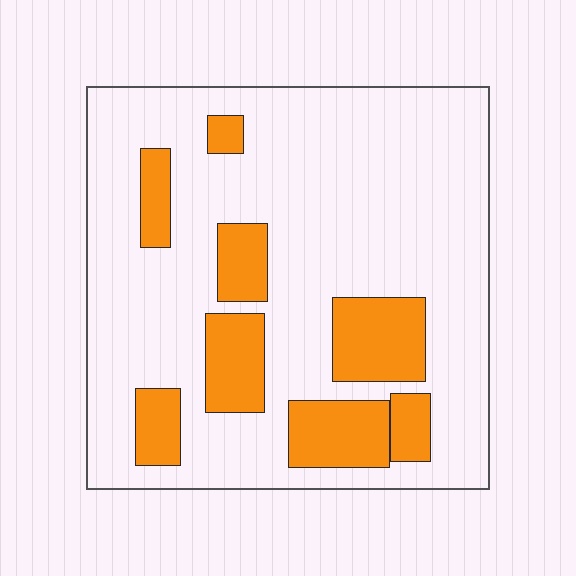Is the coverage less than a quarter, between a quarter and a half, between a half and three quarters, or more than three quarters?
Less than a quarter.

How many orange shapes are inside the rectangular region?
8.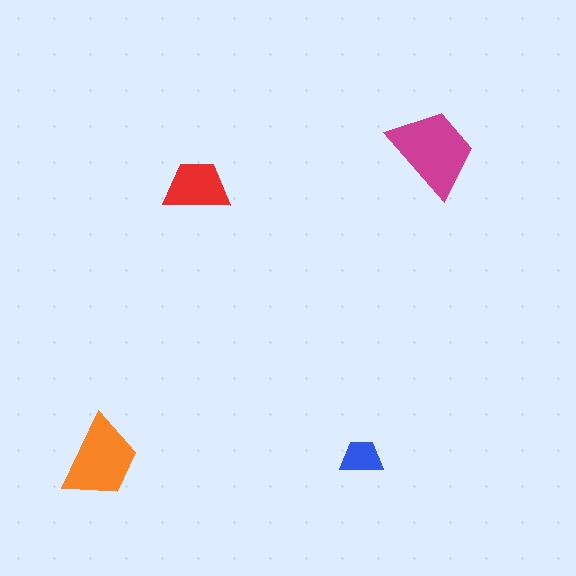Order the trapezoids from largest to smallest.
the magenta one, the orange one, the red one, the blue one.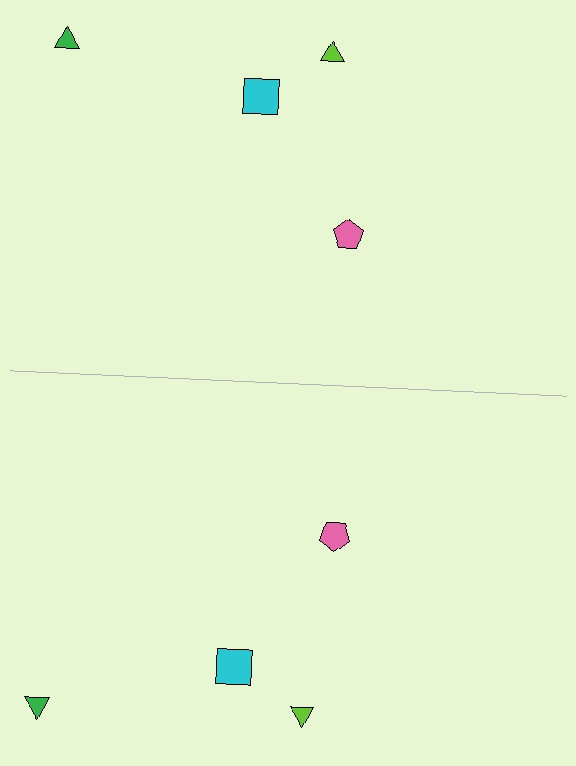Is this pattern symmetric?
Yes, this pattern has bilateral (reflection) symmetry.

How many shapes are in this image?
There are 8 shapes in this image.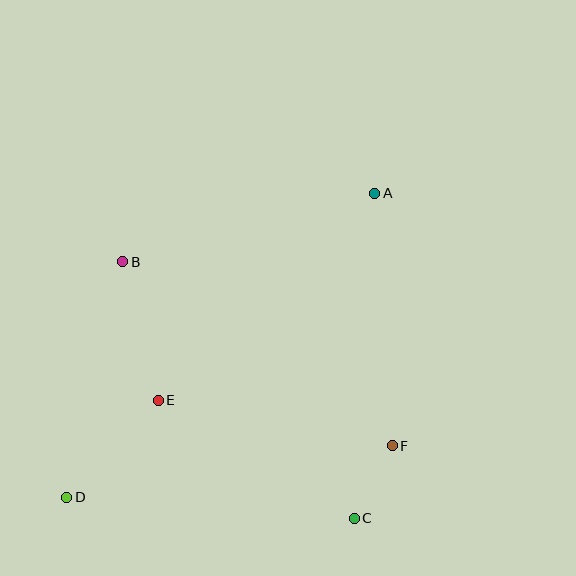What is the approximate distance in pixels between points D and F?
The distance between D and F is approximately 330 pixels.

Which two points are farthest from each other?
Points A and D are farthest from each other.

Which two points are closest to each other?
Points C and F are closest to each other.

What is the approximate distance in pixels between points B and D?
The distance between B and D is approximately 242 pixels.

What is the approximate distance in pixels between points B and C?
The distance between B and C is approximately 346 pixels.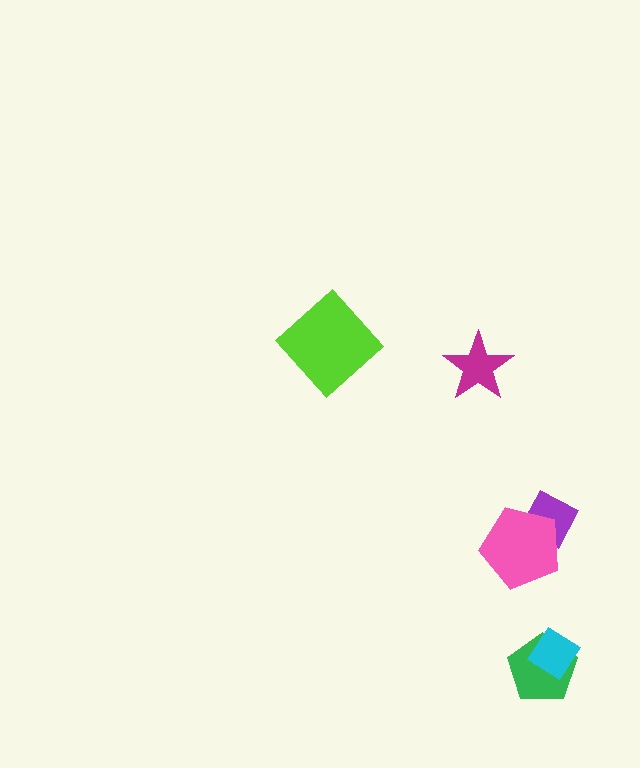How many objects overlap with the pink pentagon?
1 object overlaps with the pink pentagon.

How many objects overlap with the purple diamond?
1 object overlaps with the purple diamond.